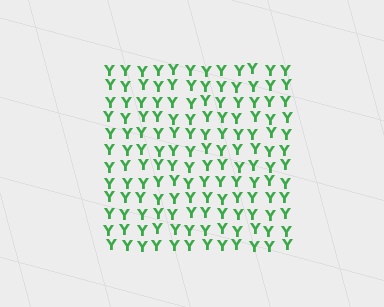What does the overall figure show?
The overall figure shows a square.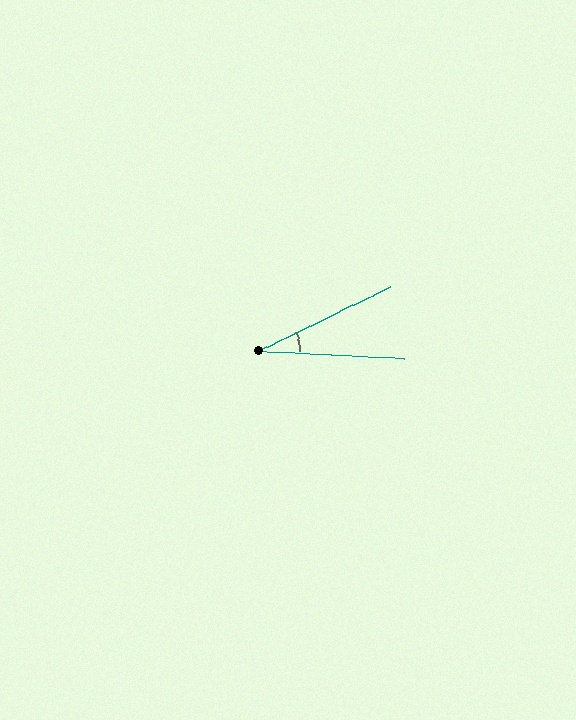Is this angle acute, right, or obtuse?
It is acute.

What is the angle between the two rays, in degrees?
Approximately 29 degrees.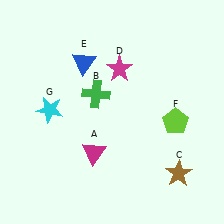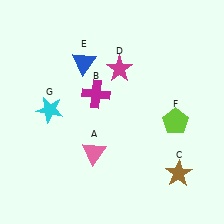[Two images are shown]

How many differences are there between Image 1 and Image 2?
There are 2 differences between the two images.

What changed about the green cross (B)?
In Image 1, B is green. In Image 2, it changed to magenta.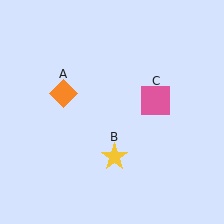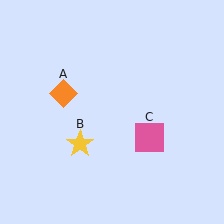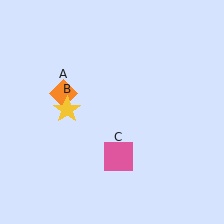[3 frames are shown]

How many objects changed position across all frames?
2 objects changed position: yellow star (object B), pink square (object C).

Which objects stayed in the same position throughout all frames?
Orange diamond (object A) remained stationary.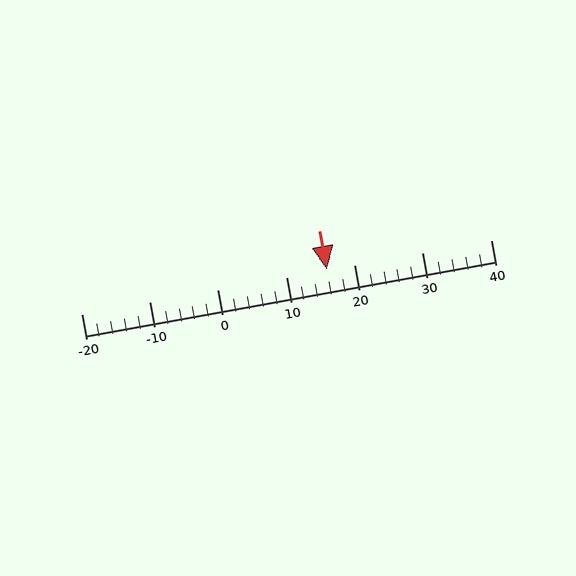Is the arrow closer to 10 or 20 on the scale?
The arrow is closer to 20.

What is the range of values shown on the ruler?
The ruler shows values from -20 to 40.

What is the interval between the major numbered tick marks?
The major tick marks are spaced 10 units apart.